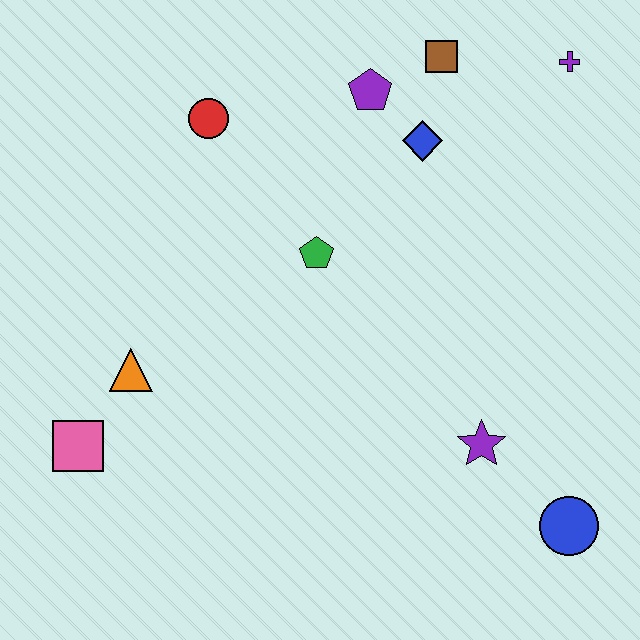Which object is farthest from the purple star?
The red circle is farthest from the purple star.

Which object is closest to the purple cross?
The brown square is closest to the purple cross.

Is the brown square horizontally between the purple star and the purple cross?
No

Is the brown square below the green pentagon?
No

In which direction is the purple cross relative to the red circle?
The purple cross is to the right of the red circle.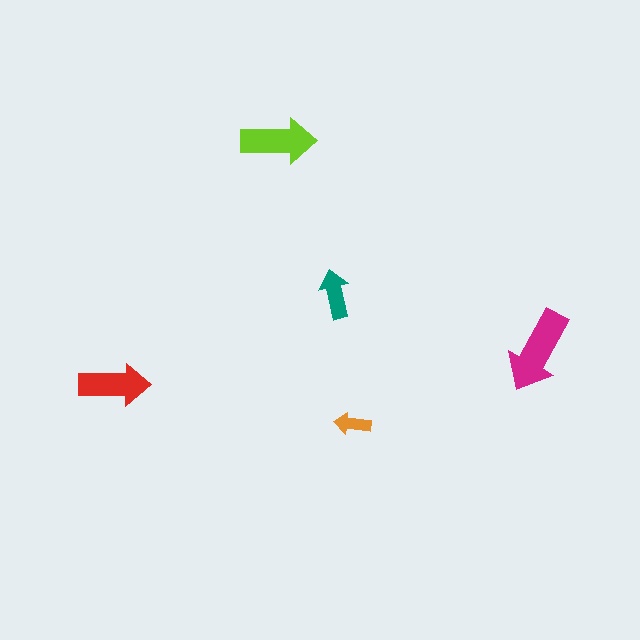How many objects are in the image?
There are 5 objects in the image.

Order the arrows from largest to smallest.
the magenta one, the lime one, the red one, the teal one, the orange one.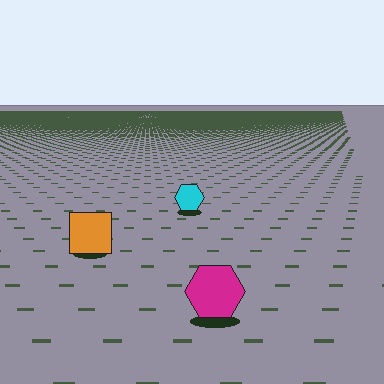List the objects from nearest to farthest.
From nearest to farthest: the magenta hexagon, the orange square, the cyan hexagon.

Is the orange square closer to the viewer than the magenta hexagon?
No. The magenta hexagon is closer — you can tell from the texture gradient: the ground texture is coarser near it.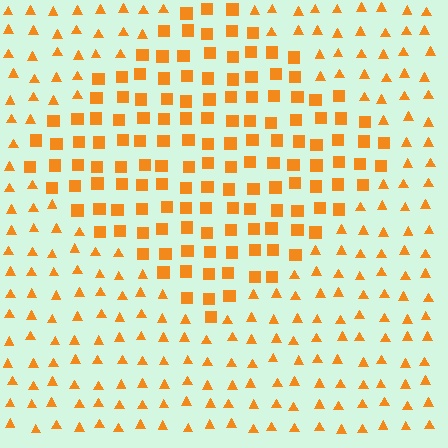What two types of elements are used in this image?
The image uses squares inside the diamond region and triangles outside it.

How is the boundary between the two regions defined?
The boundary is defined by a change in element shape: squares inside vs. triangles outside. All elements share the same color and spacing.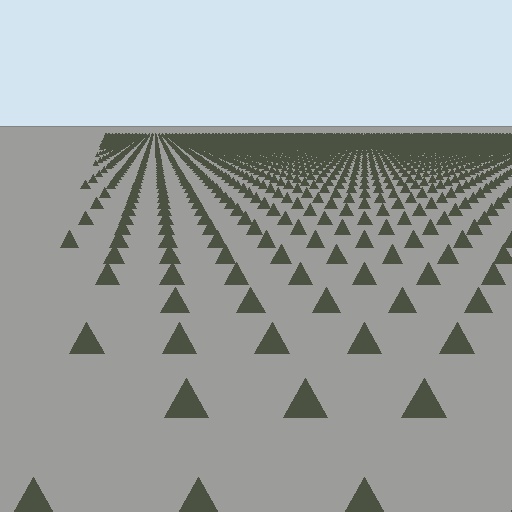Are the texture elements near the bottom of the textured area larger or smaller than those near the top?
Larger. Near the bottom, elements are closer to the viewer and appear at a bigger on-screen size.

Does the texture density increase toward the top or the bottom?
Density increases toward the top.